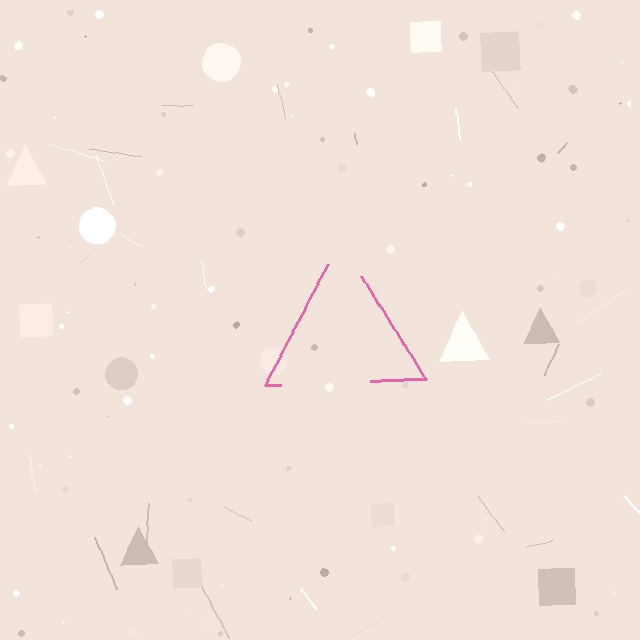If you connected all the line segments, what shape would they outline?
They would outline a triangle.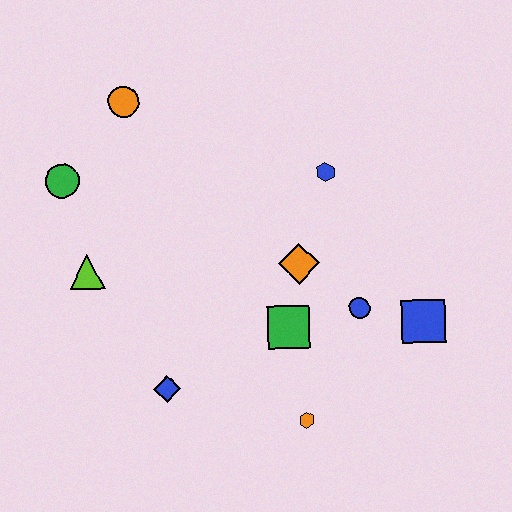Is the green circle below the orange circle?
Yes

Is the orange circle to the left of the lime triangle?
No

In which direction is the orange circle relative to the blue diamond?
The orange circle is above the blue diamond.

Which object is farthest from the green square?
The orange circle is farthest from the green square.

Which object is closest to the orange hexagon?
The green square is closest to the orange hexagon.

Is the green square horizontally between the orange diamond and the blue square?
No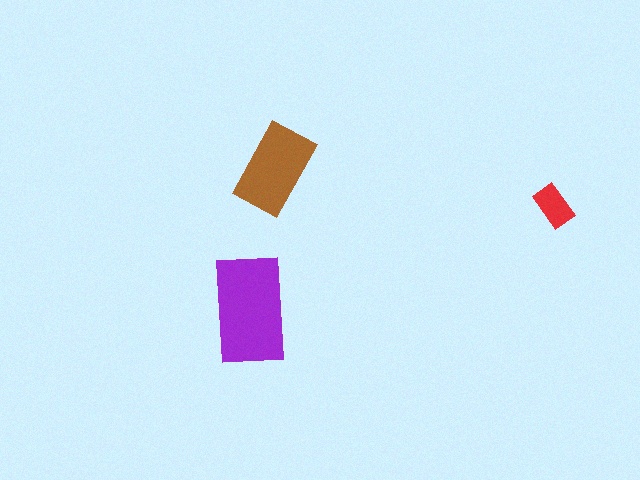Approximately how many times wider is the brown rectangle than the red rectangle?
About 2 times wider.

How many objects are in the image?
There are 3 objects in the image.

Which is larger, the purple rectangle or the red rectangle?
The purple one.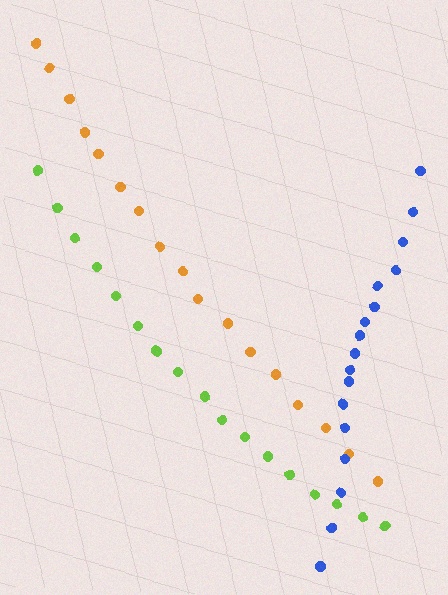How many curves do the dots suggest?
There are 3 distinct paths.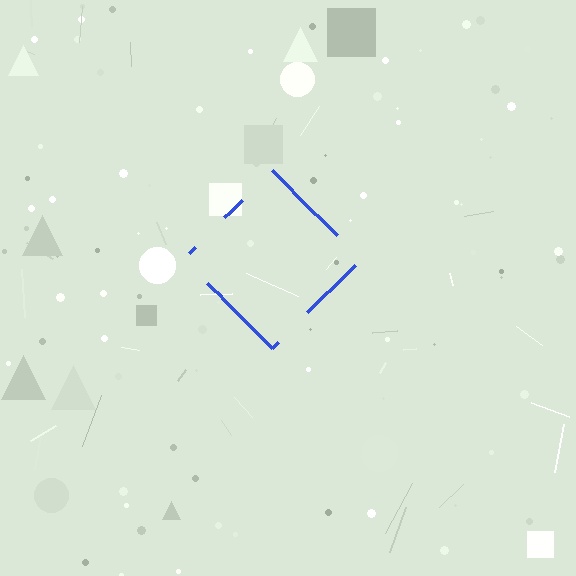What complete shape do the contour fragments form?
The contour fragments form a diamond.